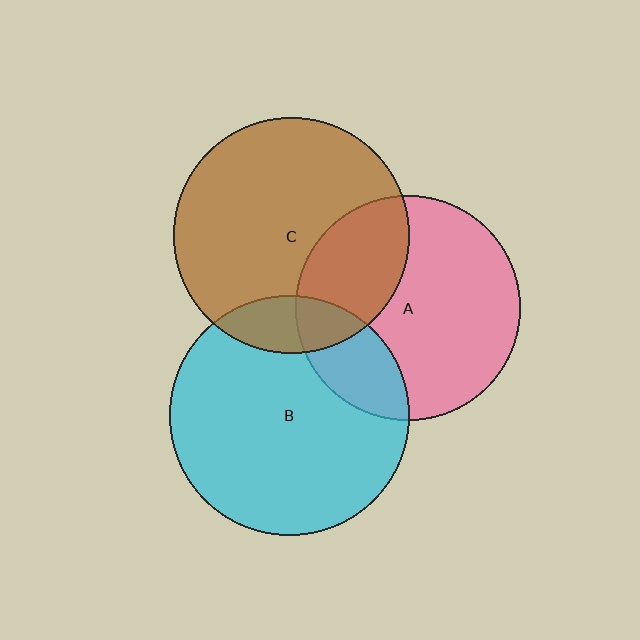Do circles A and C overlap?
Yes.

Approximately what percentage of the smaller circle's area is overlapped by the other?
Approximately 30%.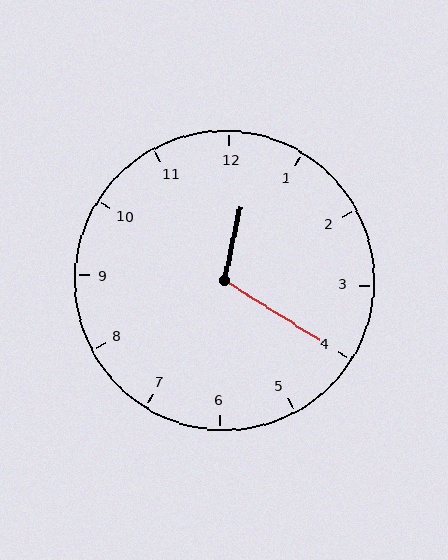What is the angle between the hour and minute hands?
Approximately 110 degrees.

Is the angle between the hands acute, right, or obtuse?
It is obtuse.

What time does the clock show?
12:20.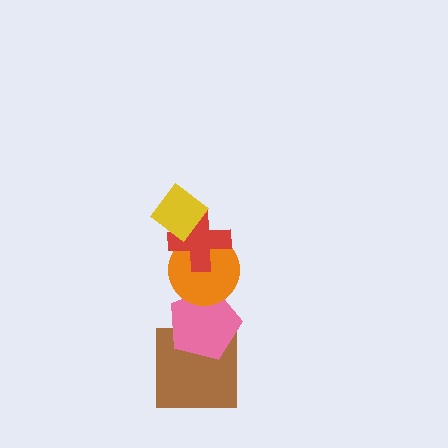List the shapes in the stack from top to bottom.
From top to bottom: the yellow diamond, the red cross, the orange circle, the pink pentagon, the brown square.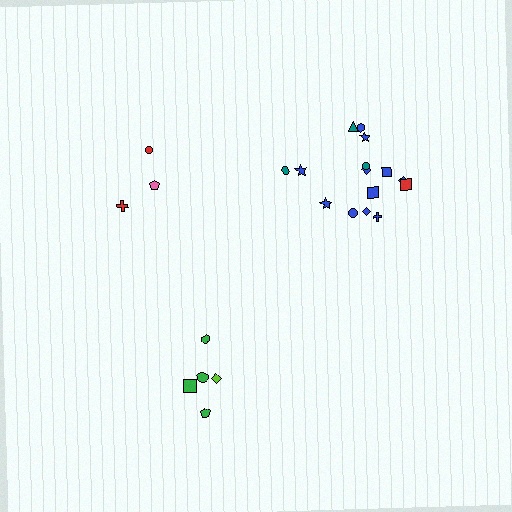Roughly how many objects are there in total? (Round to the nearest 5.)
Roughly 25 objects in total.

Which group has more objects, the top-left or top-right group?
The top-right group.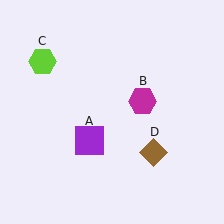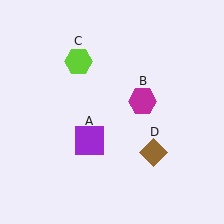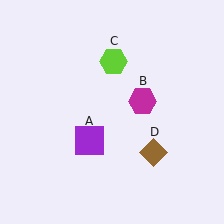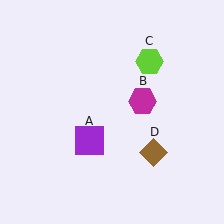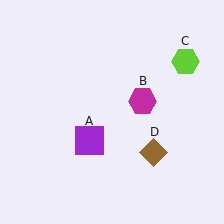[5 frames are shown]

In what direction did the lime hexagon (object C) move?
The lime hexagon (object C) moved right.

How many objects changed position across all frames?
1 object changed position: lime hexagon (object C).